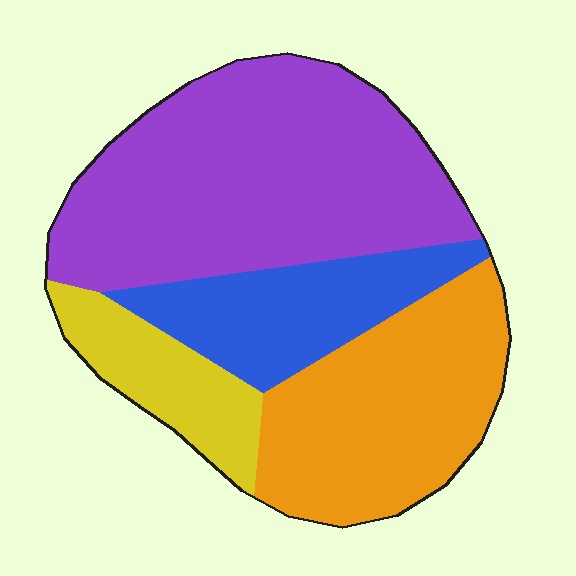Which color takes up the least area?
Yellow, at roughly 10%.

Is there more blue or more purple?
Purple.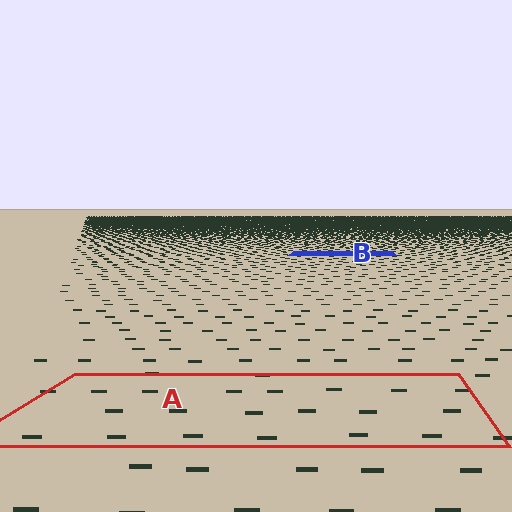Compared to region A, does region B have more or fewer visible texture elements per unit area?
Region B has more texture elements per unit area — they are packed more densely because it is farther away.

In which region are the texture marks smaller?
The texture marks are smaller in region B, because it is farther away.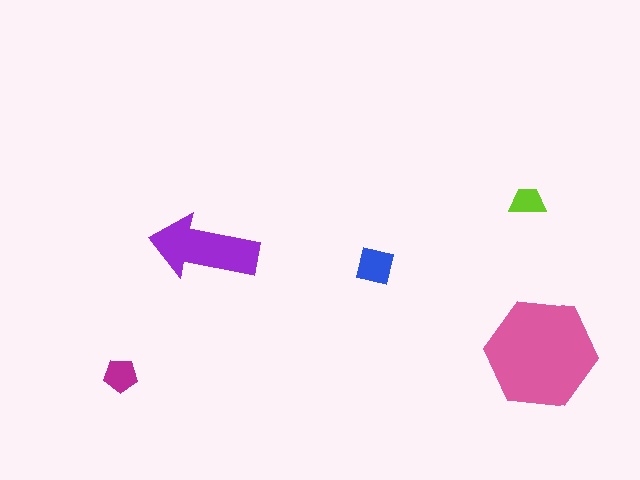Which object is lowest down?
The magenta pentagon is bottommost.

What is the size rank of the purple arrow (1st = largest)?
2nd.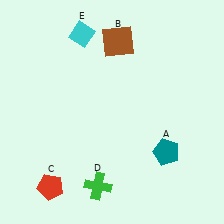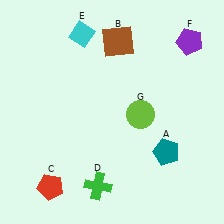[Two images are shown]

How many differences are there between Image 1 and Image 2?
There are 2 differences between the two images.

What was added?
A purple pentagon (F), a lime circle (G) were added in Image 2.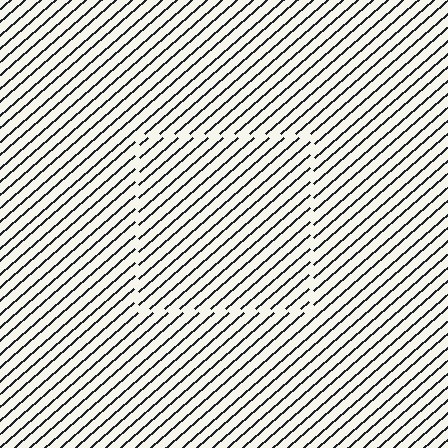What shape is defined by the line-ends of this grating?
An illusory square. The interior of the shape contains the same grating, shifted by half a period — the contour is defined by the phase discontinuity where line-ends from the inner and outer gratings abut.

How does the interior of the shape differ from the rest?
The interior of the shape contains the same grating, shifted by half a period — the contour is defined by the phase discontinuity where line-ends from the inner and outer gratings abut.